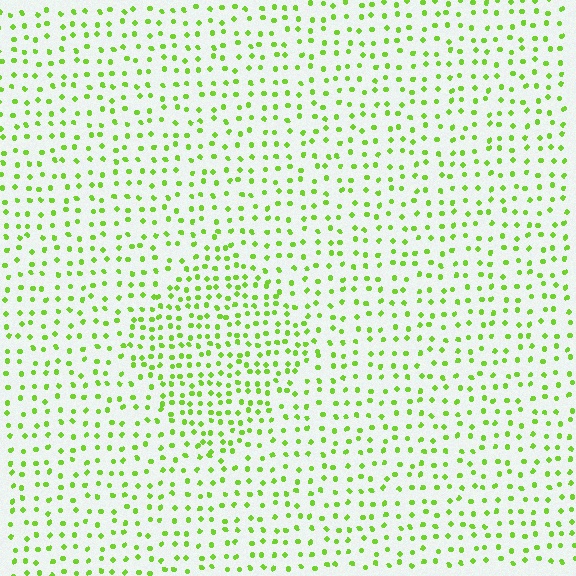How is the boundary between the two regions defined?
The boundary is defined by a change in element density (approximately 1.7x ratio). All elements are the same color, size, and shape.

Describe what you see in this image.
The image contains small lime elements arranged at two different densities. A diamond-shaped region is visible where the elements are more densely packed than the surrounding area.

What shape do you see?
I see a diamond.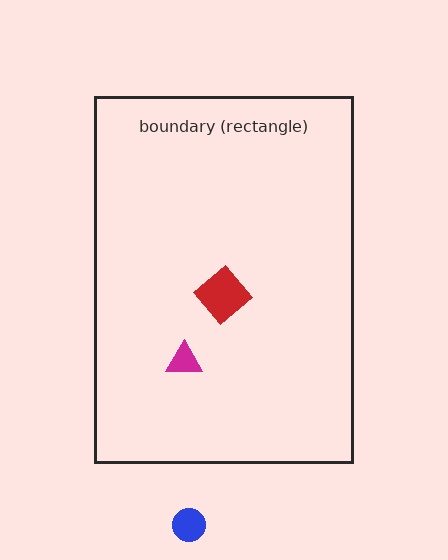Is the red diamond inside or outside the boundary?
Inside.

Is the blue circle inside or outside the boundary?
Outside.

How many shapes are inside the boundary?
2 inside, 1 outside.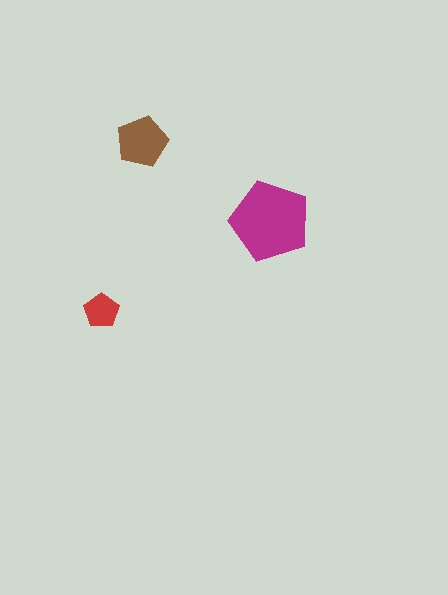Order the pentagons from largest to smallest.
the magenta one, the brown one, the red one.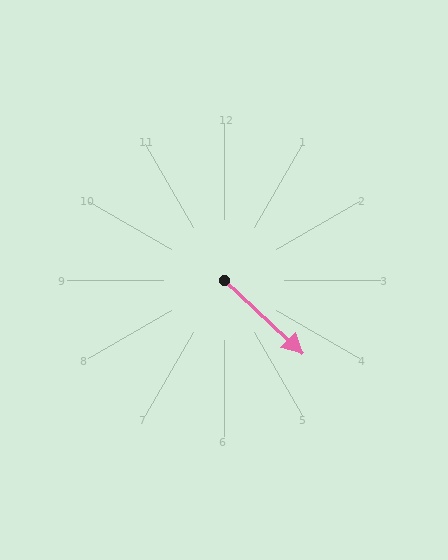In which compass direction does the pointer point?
Southeast.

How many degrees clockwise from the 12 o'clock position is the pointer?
Approximately 133 degrees.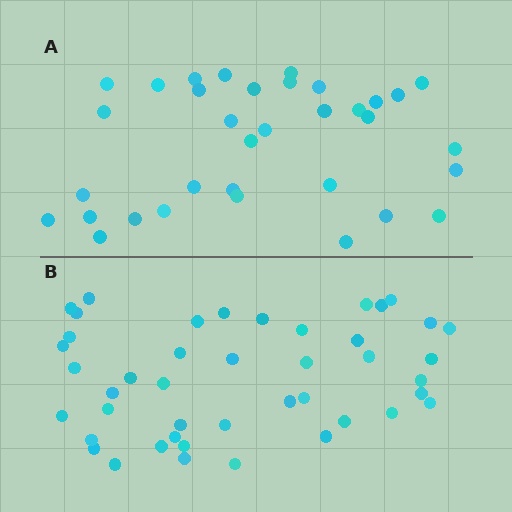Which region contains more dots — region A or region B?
Region B (the bottom region) has more dots.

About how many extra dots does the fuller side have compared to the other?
Region B has roughly 10 or so more dots than region A.